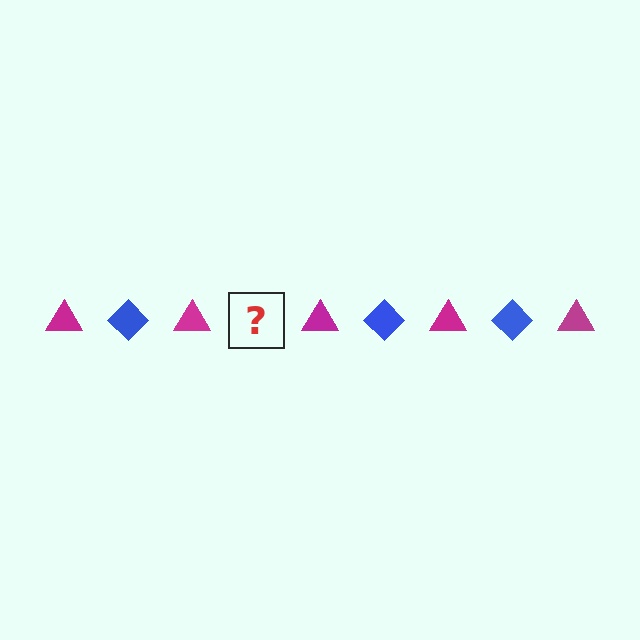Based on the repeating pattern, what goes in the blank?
The blank should be a blue diamond.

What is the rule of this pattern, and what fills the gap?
The rule is that the pattern alternates between magenta triangle and blue diamond. The gap should be filled with a blue diamond.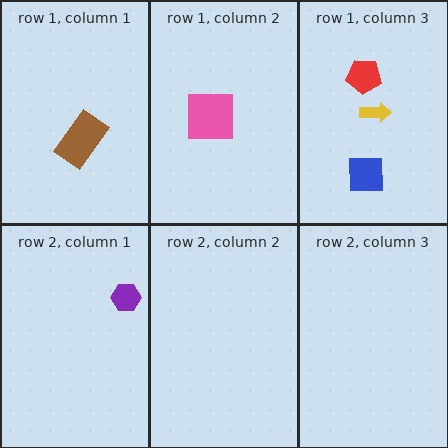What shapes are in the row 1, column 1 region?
The brown rectangle.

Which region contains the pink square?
The row 1, column 2 region.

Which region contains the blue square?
The row 1, column 3 region.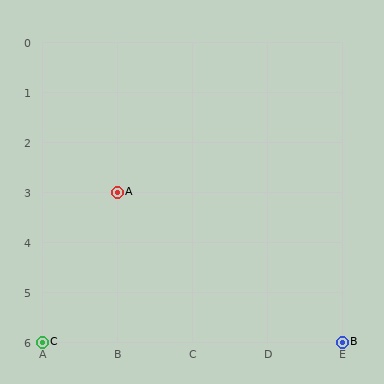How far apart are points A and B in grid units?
Points A and B are 3 columns and 3 rows apart (about 4.2 grid units diagonally).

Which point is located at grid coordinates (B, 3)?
Point A is at (B, 3).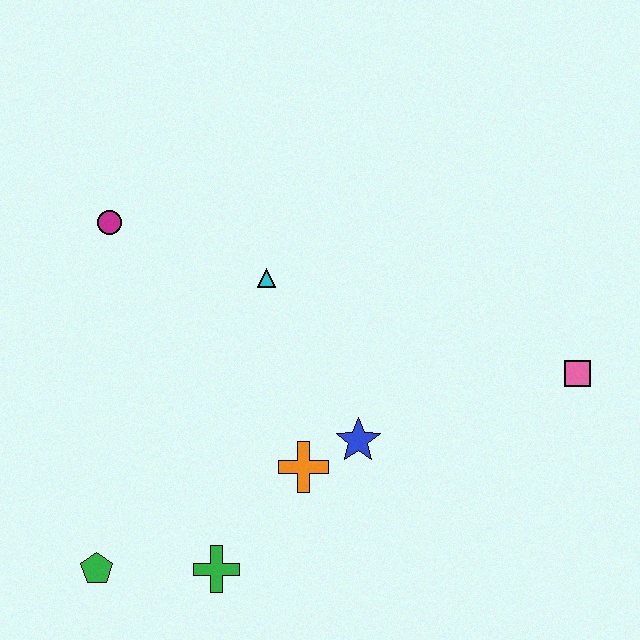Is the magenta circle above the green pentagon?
Yes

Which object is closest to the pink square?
The blue star is closest to the pink square.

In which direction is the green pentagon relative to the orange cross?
The green pentagon is to the left of the orange cross.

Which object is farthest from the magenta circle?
The pink square is farthest from the magenta circle.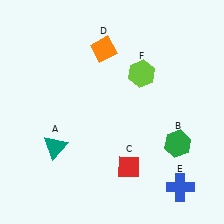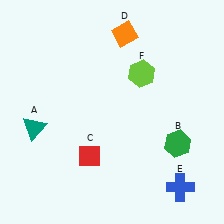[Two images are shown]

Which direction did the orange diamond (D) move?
The orange diamond (D) moved right.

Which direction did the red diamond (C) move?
The red diamond (C) moved left.